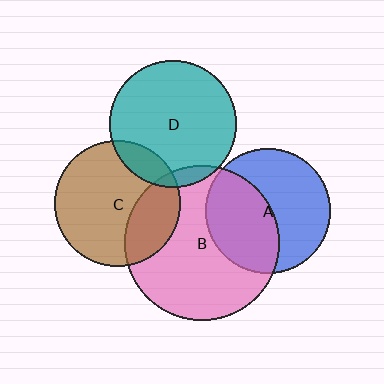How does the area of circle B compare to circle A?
Approximately 1.5 times.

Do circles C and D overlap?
Yes.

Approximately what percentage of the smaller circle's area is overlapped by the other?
Approximately 15%.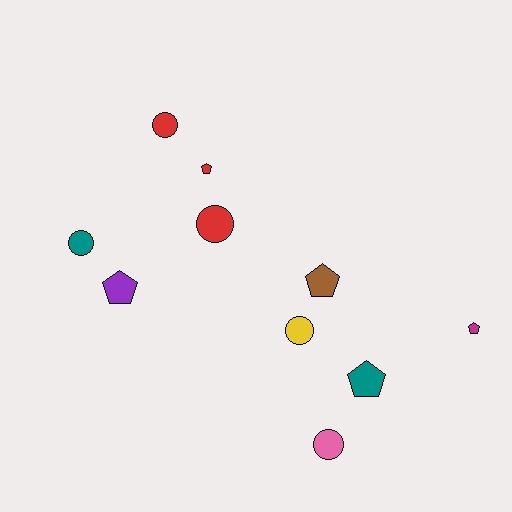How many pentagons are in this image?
There are 5 pentagons.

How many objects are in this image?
There are 10 objects.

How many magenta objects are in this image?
There is 1 magenta object.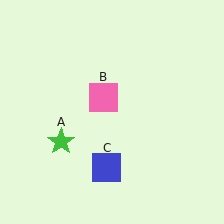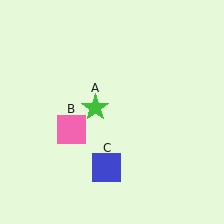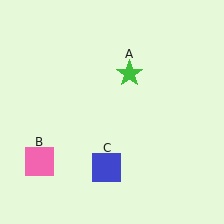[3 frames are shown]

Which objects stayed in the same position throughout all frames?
Blue square (object C) remained stationary.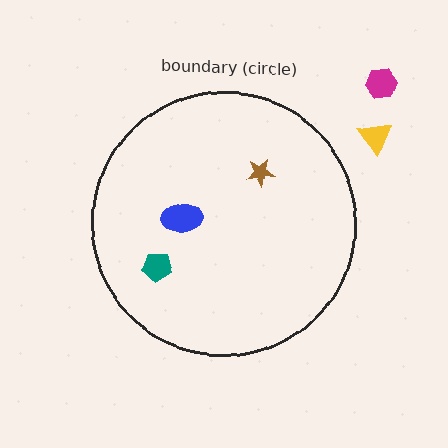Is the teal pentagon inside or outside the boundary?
Inside.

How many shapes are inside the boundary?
3 inside, 2 outside.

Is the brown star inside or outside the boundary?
Inside.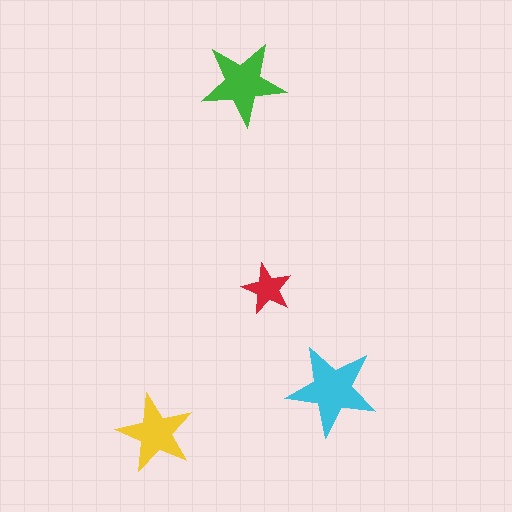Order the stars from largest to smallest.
the cyan one, the green one, the yellow one, the red one.